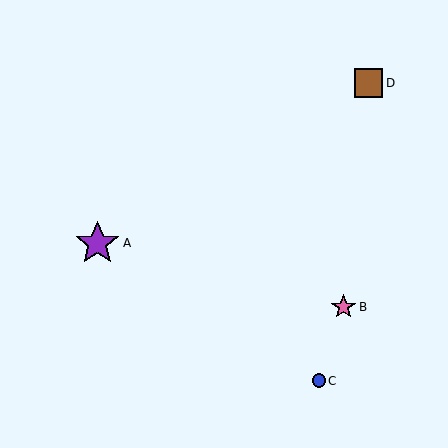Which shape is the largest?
The purple star (labeled A) is the largest.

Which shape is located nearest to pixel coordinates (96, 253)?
The purple star (labeled A) at (97, 243) is nearest to that location.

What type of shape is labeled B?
Shape B is a pink star.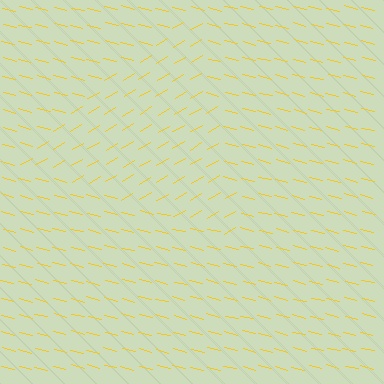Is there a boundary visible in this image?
Yes, there is a texture boundary formed by a change in line orientation.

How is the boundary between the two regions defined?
The boundary is defined purely by a change in line orientation (approximately 45 degrees difference). All lines are the same color and thickness.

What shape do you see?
I see a triangle.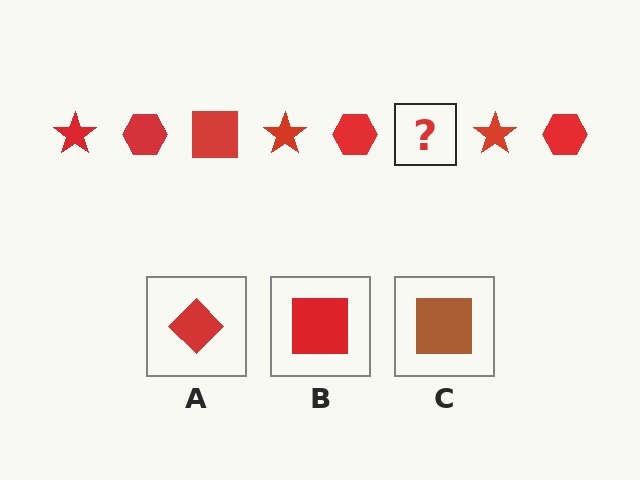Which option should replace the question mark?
Option B.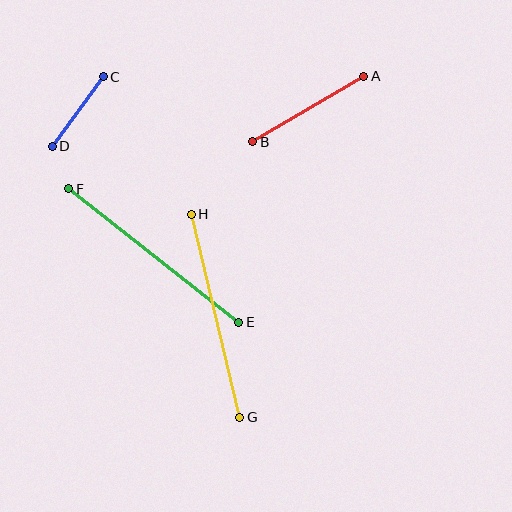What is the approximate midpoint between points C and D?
The midpoint is at approximately (78, 111) pixels.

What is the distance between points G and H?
The distance is approximately 208 pixels.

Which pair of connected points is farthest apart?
Points E and F are farthest apart.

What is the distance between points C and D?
The distance is approximately 86 pixels.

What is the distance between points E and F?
The distance is approximately 216 pixels.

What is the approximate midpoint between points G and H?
The midpoint is at approximately (215, 316) pixels.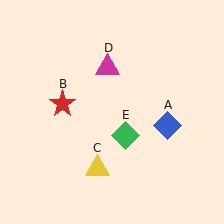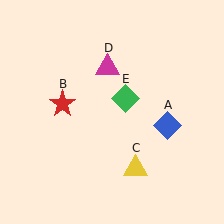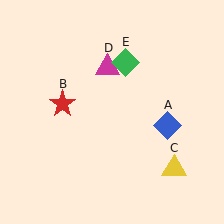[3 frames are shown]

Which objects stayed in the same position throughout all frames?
Blue diamond (object A) and red star (object B) and magenta triangle (object D) remained stationary.